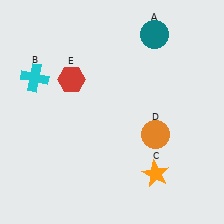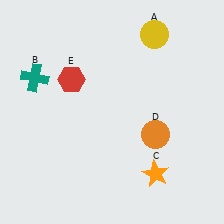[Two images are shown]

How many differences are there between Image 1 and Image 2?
There are 2 differences between the two images.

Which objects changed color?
A changed from teal to yellow. B changed from cyan to teal.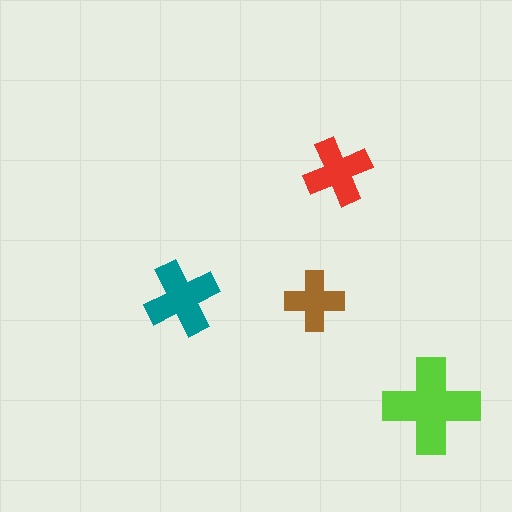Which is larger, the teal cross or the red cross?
The teal one.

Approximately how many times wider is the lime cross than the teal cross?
About 1.5 times wider.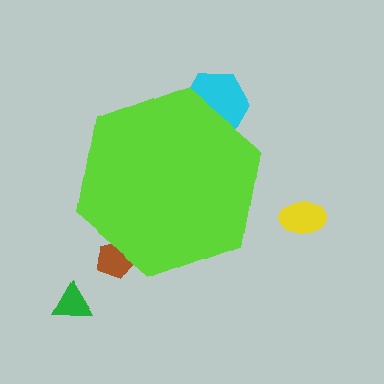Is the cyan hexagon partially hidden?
Yes, the cyan hexagon is partially hidden behind the lime hexagon.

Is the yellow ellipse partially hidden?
No, the yellow ellipse is fully visible.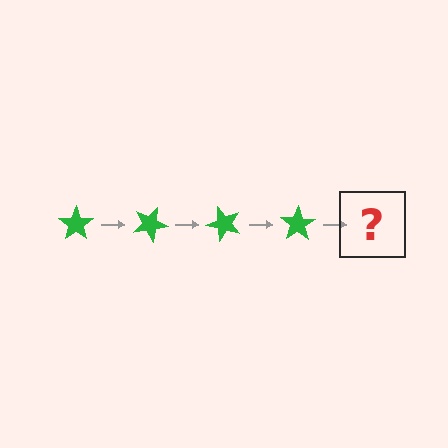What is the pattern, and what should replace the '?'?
The pattern is that the star rotates 25 degrees each step. The '?' should be a green star rotated 100 degrees.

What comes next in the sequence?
The next element should be a green star rotated 100 degrees.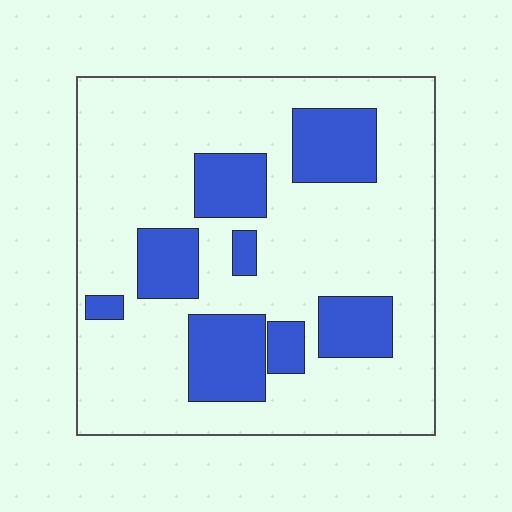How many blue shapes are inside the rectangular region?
8.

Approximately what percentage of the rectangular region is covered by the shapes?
Approximately 25%.